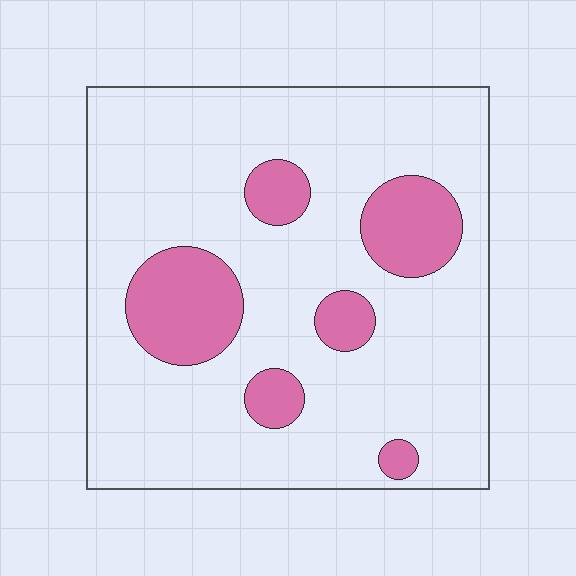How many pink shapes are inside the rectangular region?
6.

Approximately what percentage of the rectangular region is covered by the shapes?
Approximately 20%.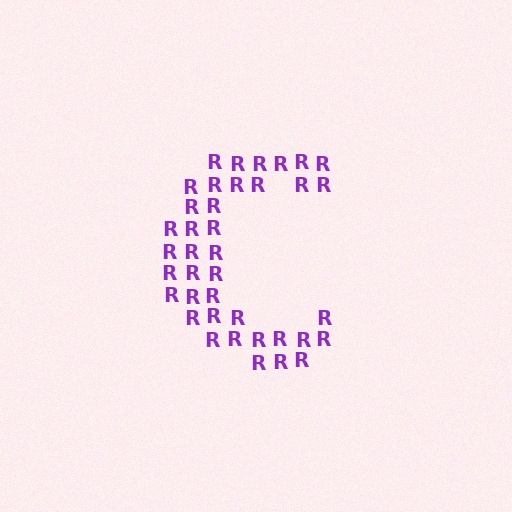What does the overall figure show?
The overall figure shows the letter C.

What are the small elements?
The small elements are letter R's.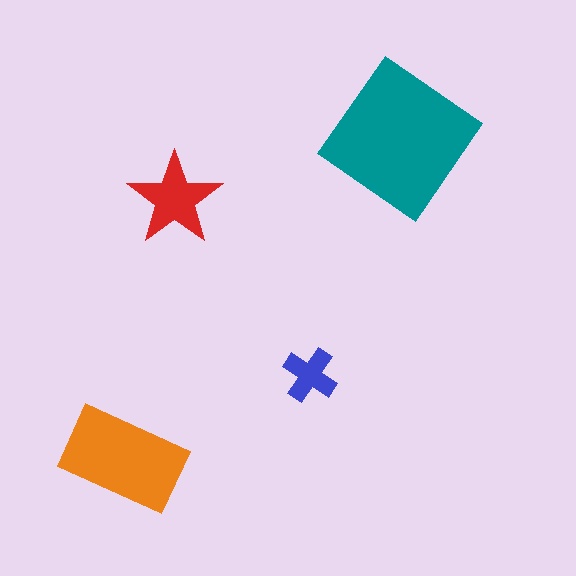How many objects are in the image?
There are 4 objects in the image.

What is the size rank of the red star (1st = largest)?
3rd.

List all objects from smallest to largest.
The blue cross, the red star, the orange rectangle, the teal diamond.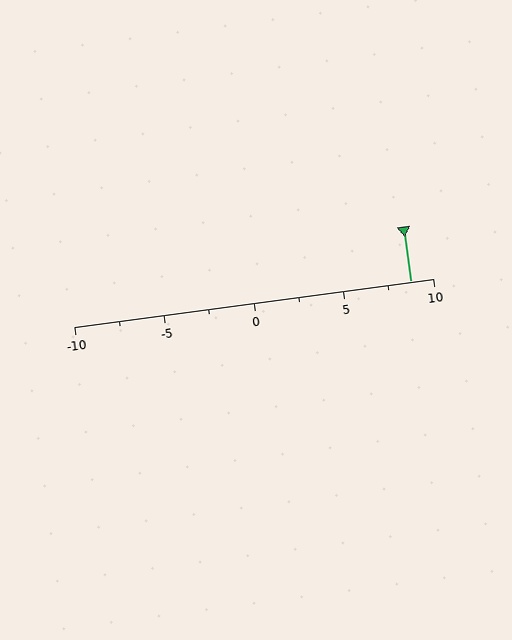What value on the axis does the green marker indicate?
The marker indicates approximately 8.8.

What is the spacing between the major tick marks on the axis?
The major ticks are spaced 5 apart.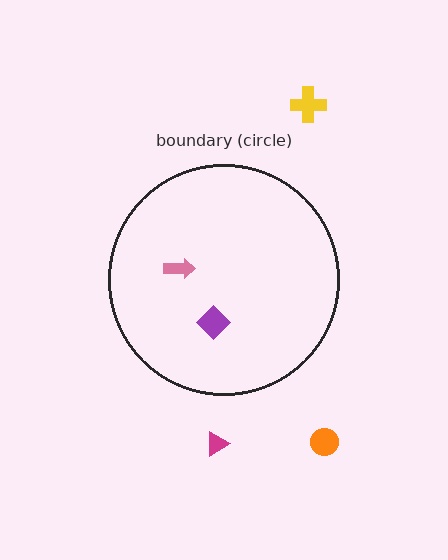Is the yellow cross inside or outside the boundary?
Outside.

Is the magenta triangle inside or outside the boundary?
Outside.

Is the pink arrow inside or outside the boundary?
Inside.